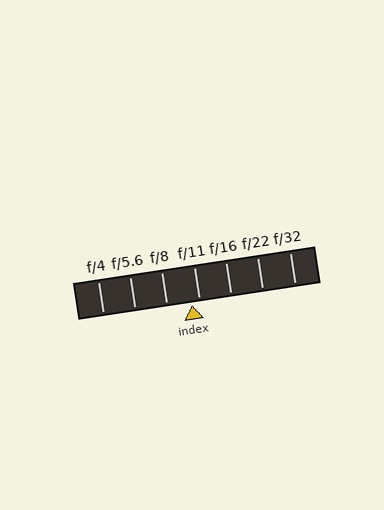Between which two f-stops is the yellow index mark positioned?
The index mark is between f/8 and f/11.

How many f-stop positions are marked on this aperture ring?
There are 7 f-stop positions marked.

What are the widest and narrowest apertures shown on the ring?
The widest aperture shown is f/4 and the narrowest is f/32.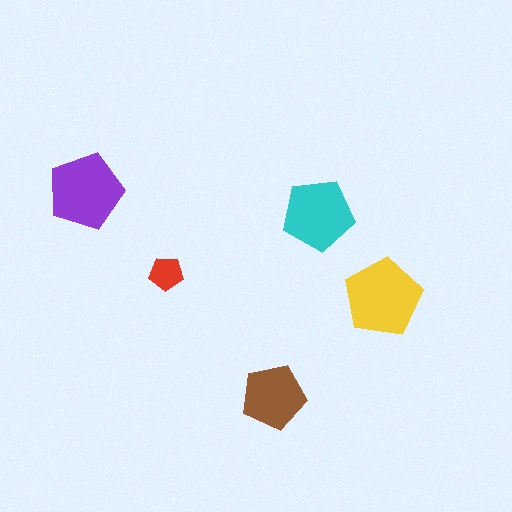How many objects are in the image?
There are 5 objects in the image.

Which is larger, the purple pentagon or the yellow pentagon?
The yellow one.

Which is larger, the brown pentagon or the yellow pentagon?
The yellow one.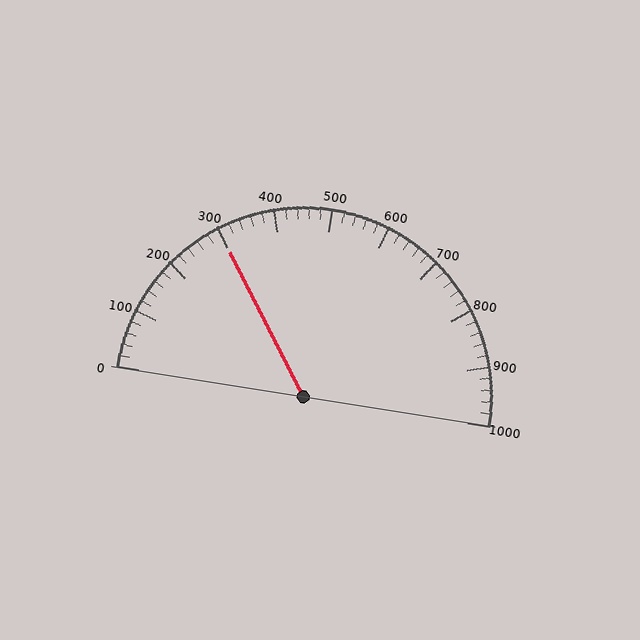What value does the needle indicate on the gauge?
The needle indicates approximately 300.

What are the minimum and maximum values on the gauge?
The gauge ranges from 0 to 1000.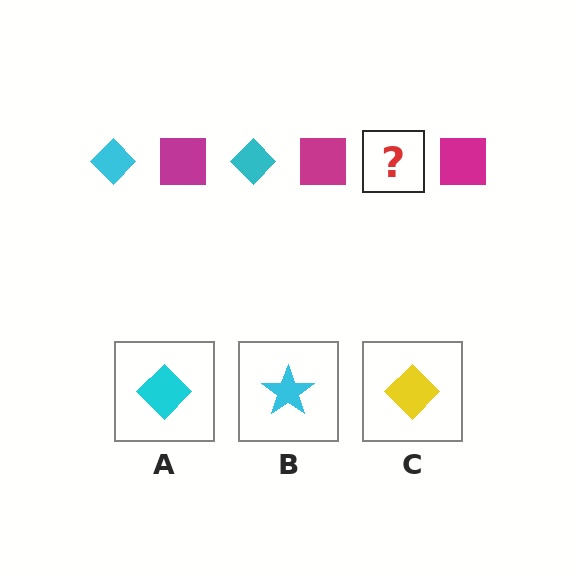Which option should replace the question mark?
Option A.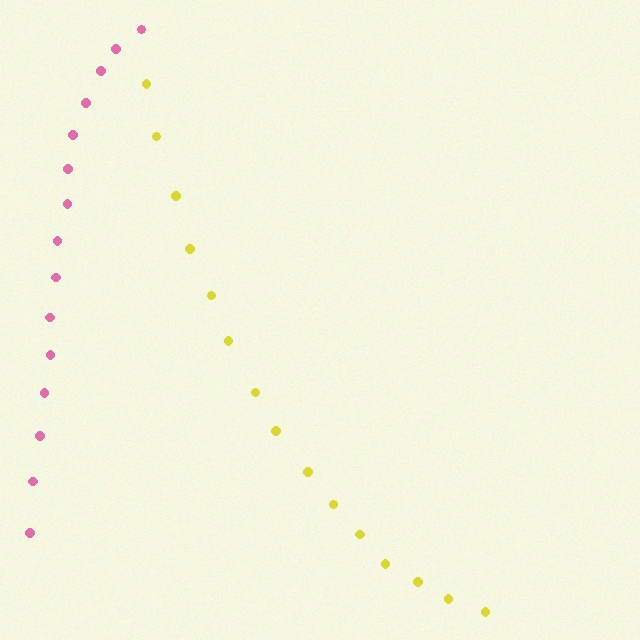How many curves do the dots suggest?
There are 2 distinct paths.